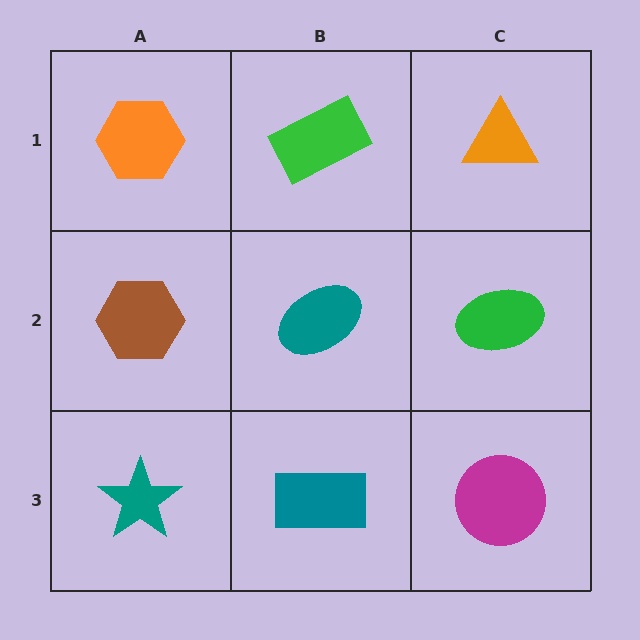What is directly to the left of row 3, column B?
A teal star.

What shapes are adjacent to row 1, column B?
A teal ellipse (row 2, column B), an orange hexagon (row 1, column A), an orange triangle (row 1, column C).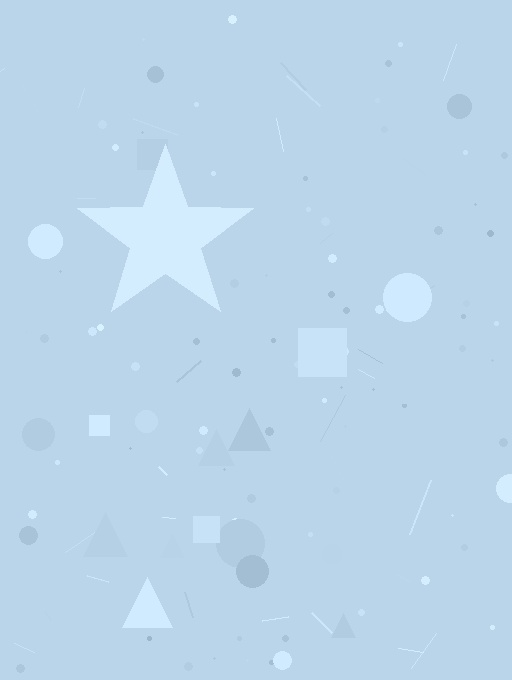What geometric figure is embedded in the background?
A star is embedded in the background.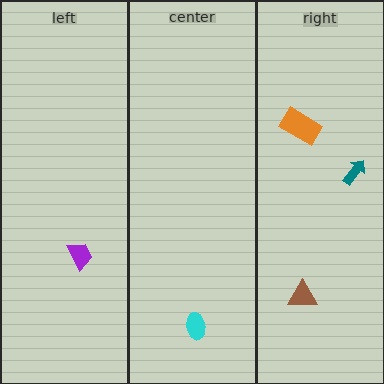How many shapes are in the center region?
1.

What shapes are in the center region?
The cyan ellipse.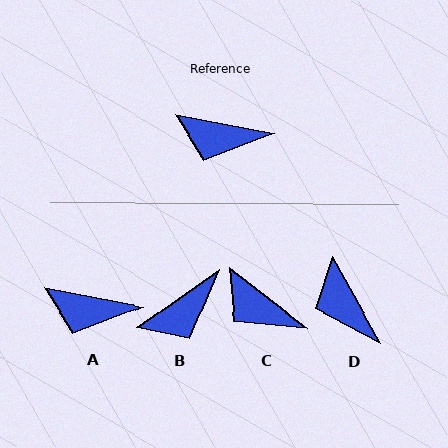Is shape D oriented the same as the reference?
No, it is off by about 50 degrees.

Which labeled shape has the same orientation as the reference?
A.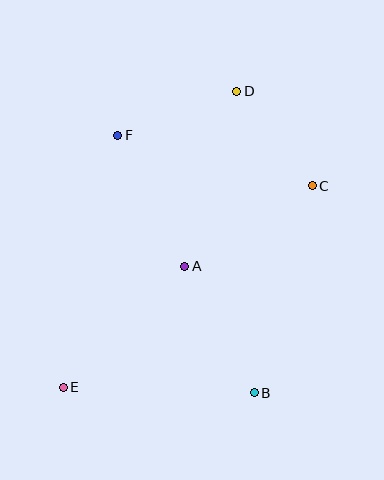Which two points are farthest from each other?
Points D and E are farthest from each other.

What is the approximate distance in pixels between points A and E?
The distance between A and E is approximately 172 pixels.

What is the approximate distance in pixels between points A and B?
The distance between A and B is approximately 144 pixels.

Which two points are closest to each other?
Points C and D are closest to each other.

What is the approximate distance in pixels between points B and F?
The distance between B and F is approximately 291 pixels.